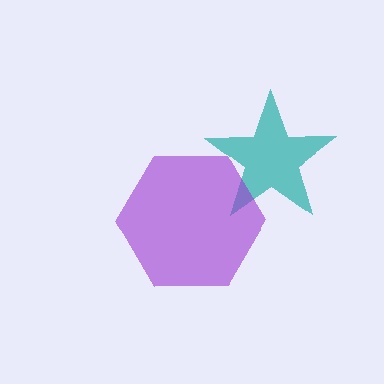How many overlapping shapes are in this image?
There are 2 overlapping shapes in the image.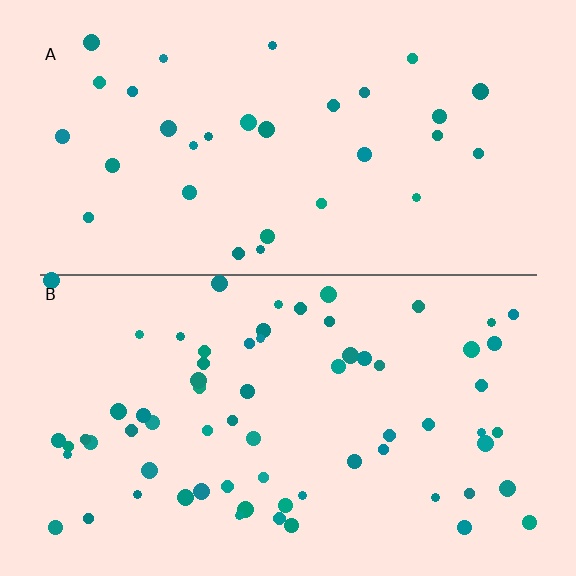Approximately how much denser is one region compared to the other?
Approximately 2.1× — region B over region A.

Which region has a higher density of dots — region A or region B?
B (the bottom).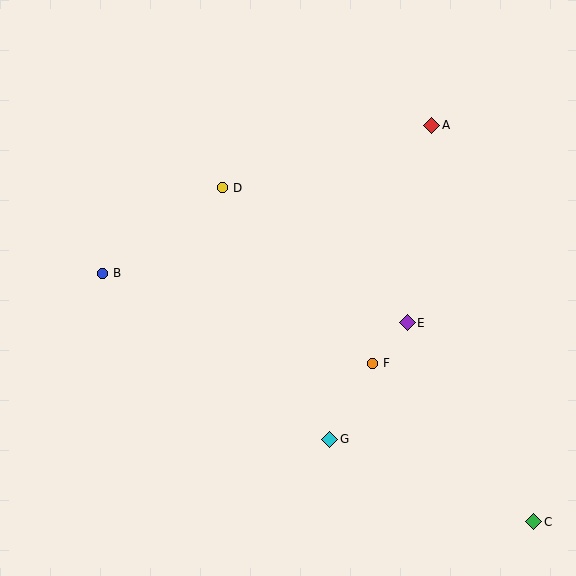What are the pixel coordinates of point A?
Point A is at (432, 125).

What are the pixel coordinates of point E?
Point E is at (407, 323).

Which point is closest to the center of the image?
Point F at (373, 363) is closest to the center.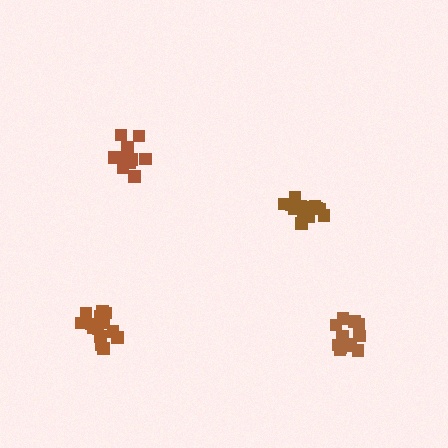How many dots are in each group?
Group 1: 16 dots, Group 2: 15 dots, Group 3: 12 dots, Group 4: 14 dots (57 total).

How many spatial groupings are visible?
There are 4 spatial groupings.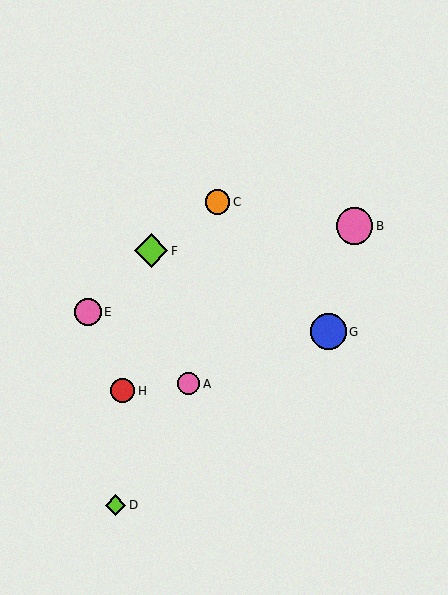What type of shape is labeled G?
Shape G is a blue circle.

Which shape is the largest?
The pink circle (labeled B) is the largest.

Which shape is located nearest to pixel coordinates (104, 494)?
The lime diamond (labeled D) at (116, 505) is nearest to that location.